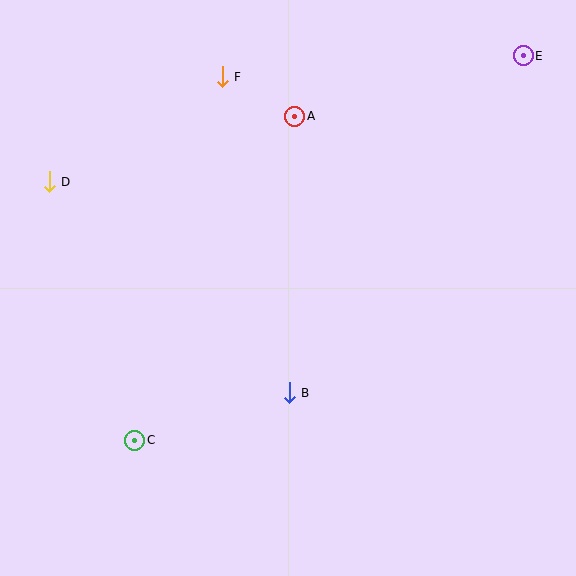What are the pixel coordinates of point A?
Point A is at (295, 116).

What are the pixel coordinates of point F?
Point F is at (222, 77).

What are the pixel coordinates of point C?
Point C is at (135, 440).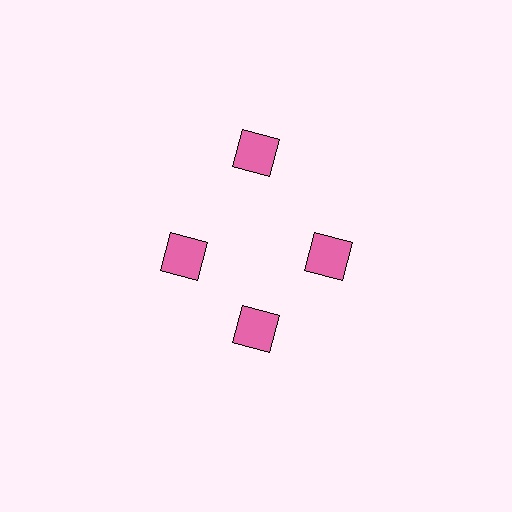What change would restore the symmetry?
The symmetry would be restored by moving it inward, back onto the ring so that all 4 squares sit at equal angles and equal distance from the center.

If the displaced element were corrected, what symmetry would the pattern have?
It would have 4-fold rotational symmetry — the pattern would map onto itself every 90 degrees.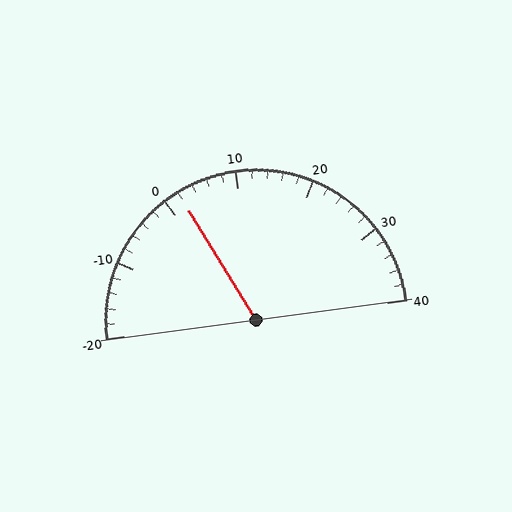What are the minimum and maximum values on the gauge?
The gauge ranges from -20 to 40.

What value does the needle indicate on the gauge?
The needle indicates approximately 2.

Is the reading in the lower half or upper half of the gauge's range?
The reading is in the lower half of the range (-20 to 40).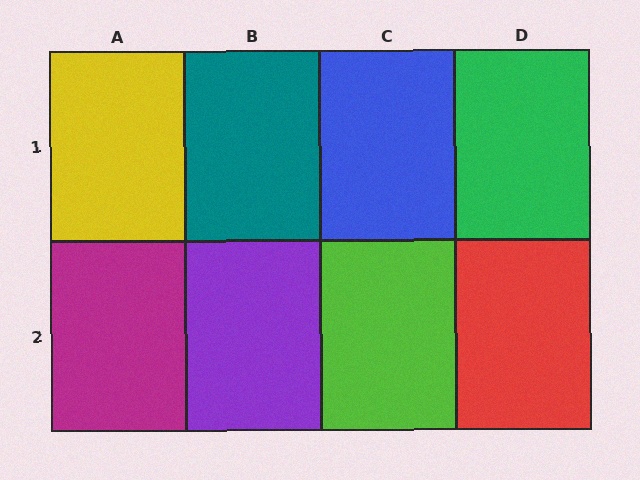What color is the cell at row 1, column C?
Blue.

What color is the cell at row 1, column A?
Yellow.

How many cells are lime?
1 cell is lime.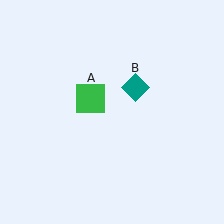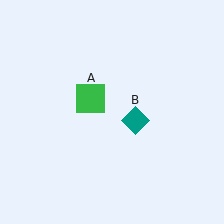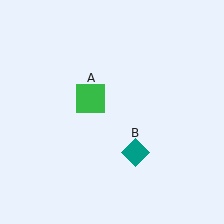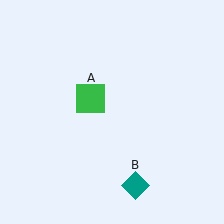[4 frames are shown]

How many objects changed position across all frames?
1 object changed position: teal diamond (object B).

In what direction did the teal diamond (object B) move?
The teal diamond (object B) moved down.